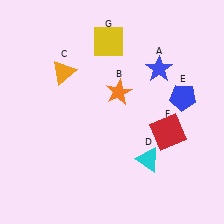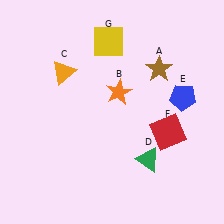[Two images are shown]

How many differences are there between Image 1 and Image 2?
There are 2 differences between the two images.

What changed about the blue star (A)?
In Image 1, A is blue. In Image 2, it changed to brown.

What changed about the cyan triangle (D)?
In Image 1, D is cyan. In Image 2, it changed to green.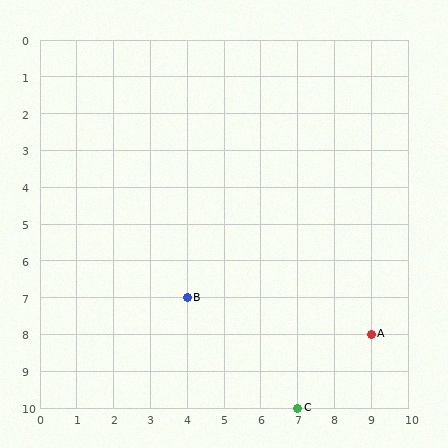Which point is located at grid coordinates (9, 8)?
Point A is at (9, 8).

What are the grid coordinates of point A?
Point A is at grid coordinates (9, 8).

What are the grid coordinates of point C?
Point C is at grid coordinates (7, 10).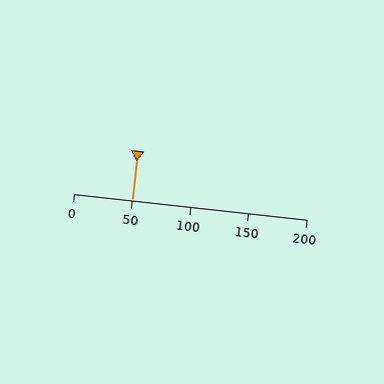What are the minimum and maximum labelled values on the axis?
The axis runs from 0 to 200.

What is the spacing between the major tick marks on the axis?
The major ticks are spaced 50 apart.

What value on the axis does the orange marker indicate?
The marker indicates approximately 50.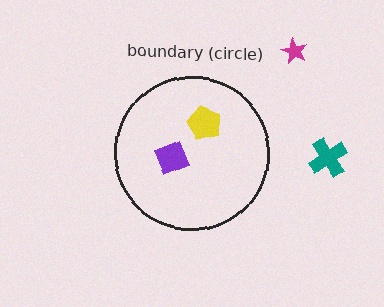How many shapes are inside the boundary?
2 inside, 2 outside.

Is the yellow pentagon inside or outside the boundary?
Inside.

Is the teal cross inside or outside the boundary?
Outside.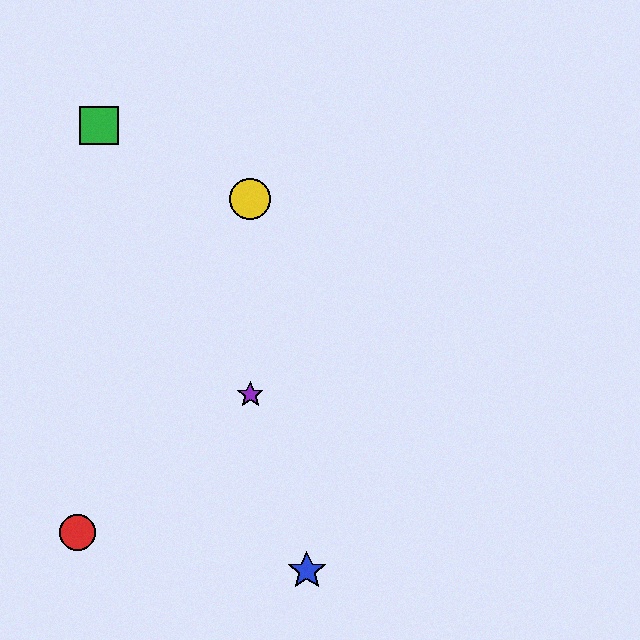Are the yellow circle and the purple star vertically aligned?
Yes, both are at x≈250.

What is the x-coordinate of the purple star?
The purple star is at x≈250.